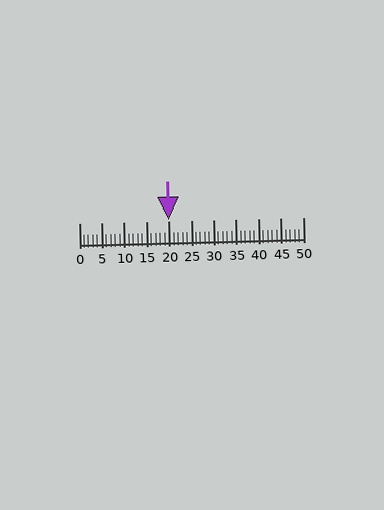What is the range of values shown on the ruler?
The ruler shows values from 0 to 50.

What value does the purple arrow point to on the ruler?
The purple arrow points to approximately 20.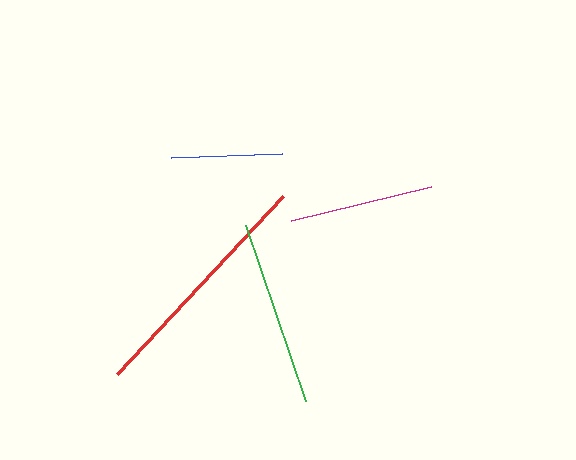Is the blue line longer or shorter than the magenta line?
The magenta line is longer than the blue line.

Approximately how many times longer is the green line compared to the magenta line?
The green line is approximately 1.3 times the length of the magenta line.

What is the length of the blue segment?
The blue segment is approximately 112 pixels long.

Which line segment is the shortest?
The blue line is the shortest at approximately 112 pixels.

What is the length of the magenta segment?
The magenta segment is approximately 144 pixels long.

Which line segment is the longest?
The red line is the longest at approximately 243 pixels.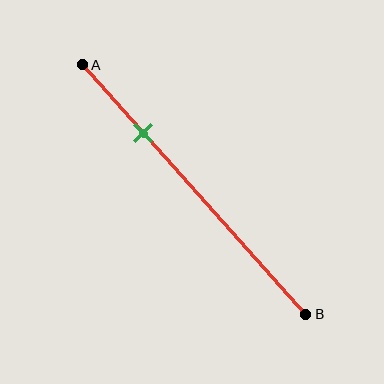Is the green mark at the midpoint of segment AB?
No, the mark is at about 25% from A, not at the 50% midpoint.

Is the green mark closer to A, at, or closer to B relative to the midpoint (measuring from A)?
The green mark is closer to point A than the midpoint of segment AB.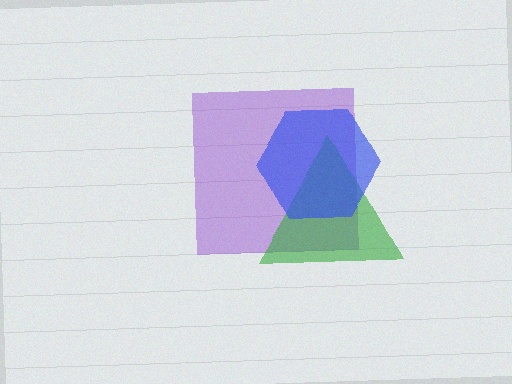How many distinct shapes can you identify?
There are 3 distinct shapes: a purple square, a green triangle, a blue hexagon.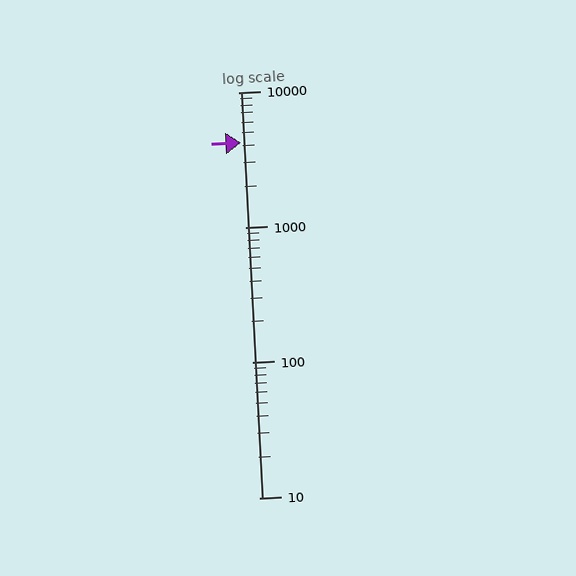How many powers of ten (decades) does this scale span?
The scale spans 3 decades, from 10 to 10000.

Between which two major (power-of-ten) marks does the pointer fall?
The pointer is between 1000 and 10000.